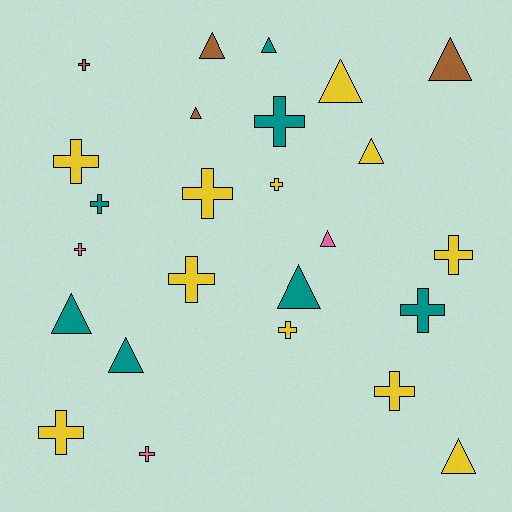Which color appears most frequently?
Yellow, with 11 objects.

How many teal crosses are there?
There are 3 teal crosses.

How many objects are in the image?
There are 25 objects.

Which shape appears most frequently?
Cross, with 14 objects.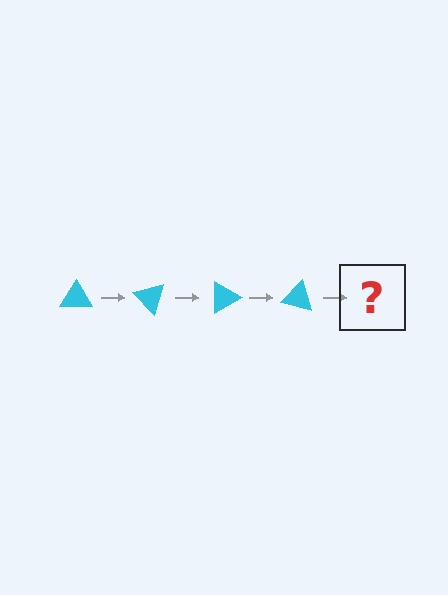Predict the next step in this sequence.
The next step is a cyan triangle rotated 180 degrees.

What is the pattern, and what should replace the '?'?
The pattern is that the triangle rotates 45 degrees each step. The '?' should be a cyan triangle rotated 180 degrees.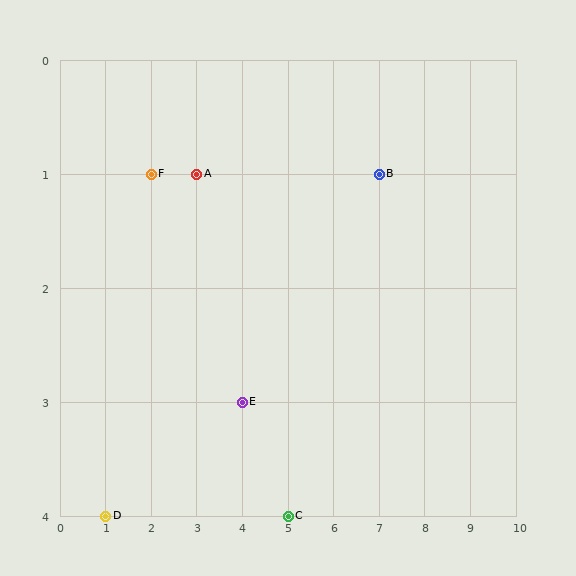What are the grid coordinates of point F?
Point F is at grid coordinates (2, 1).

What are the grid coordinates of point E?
Point E is at grid coordinates (4, 3).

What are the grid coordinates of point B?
Point B is at grid coordinates (7, 1).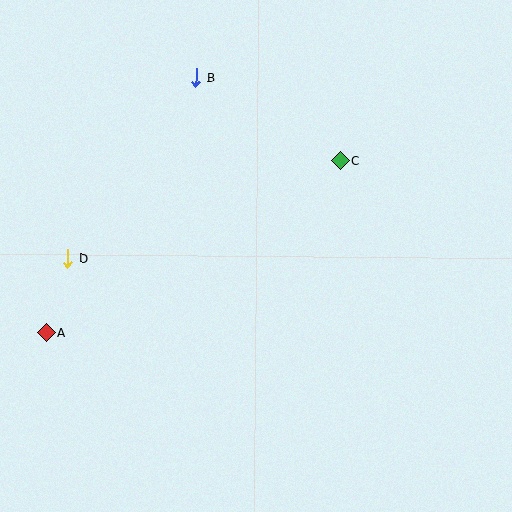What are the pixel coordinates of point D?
Point D is at (68, 259).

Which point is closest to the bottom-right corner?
Point C is closest to the bottom-right corner.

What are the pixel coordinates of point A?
Point A is at (47, 333).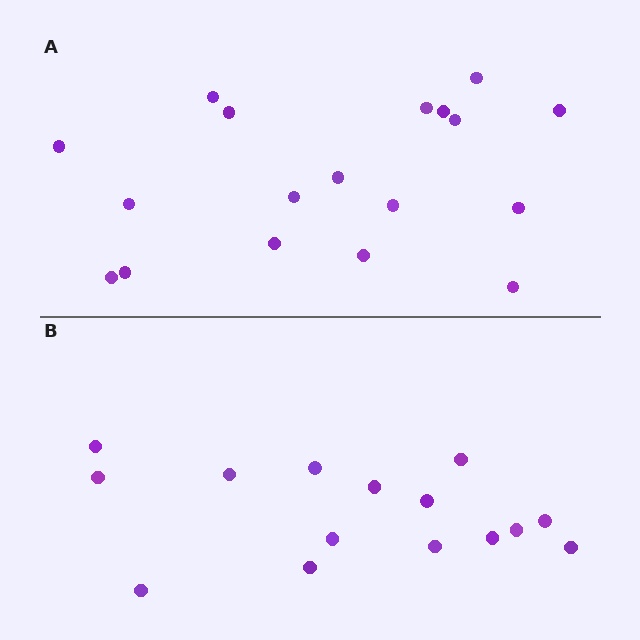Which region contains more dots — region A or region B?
Region A (the top region) has more dots.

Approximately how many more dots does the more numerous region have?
Region A has just a few more — roughly 2 or 3 more dots than region B.